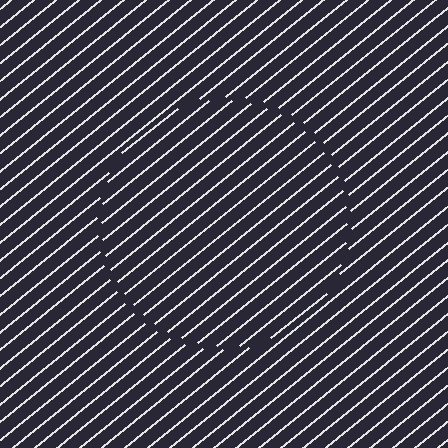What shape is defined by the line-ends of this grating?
An illusory circle. The interior of the shape contains the same grating, shifted by half a period — the contour is defined by the phase discontinuity where line-ends from the inner and outer gratings abut.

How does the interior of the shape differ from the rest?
The interior of the shape contains the same grating, shifted by half a period — the contour is defined by the phase discontinuity where line-ends from the inner and outer gratings abut.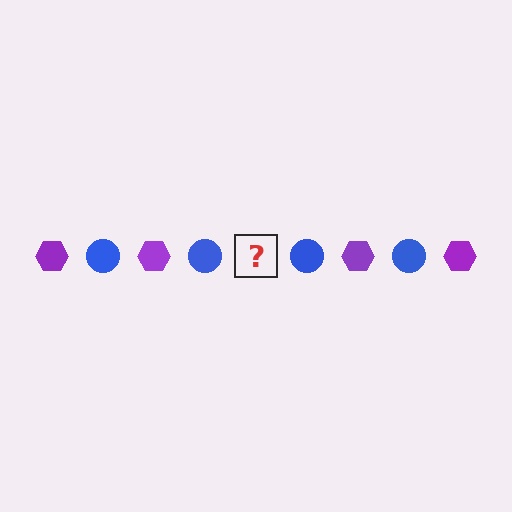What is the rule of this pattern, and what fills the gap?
The rule is that the pattern alternates between purple hexagon and blue circle. The gap should be filled with a purple hexagon.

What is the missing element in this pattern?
The missing element is a purple hexagon.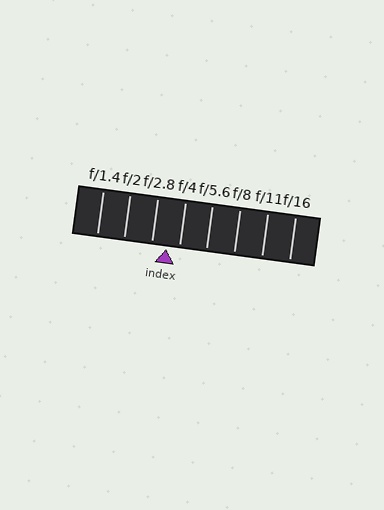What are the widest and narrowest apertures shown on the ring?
The widest aperture shown is f/1.4 and the narrowest is f/16.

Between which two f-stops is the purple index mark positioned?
The index mark is between f/2.8 and f/4.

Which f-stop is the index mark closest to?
The index mark is closest to f/4.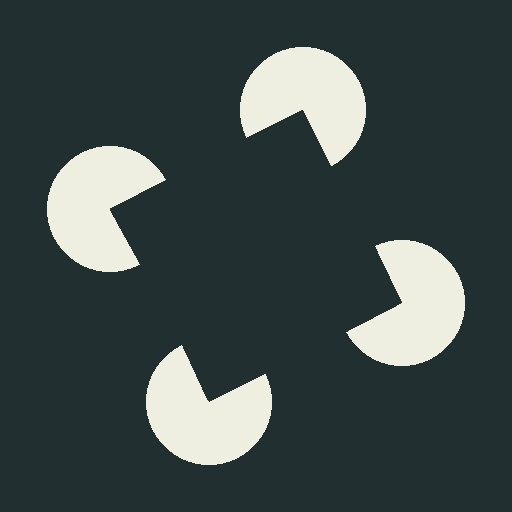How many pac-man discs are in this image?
There are 4 — one at each vertex of the illusory square.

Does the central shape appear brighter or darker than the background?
It typically appears slightly darker than the background, even though no actual brightness change is drawn.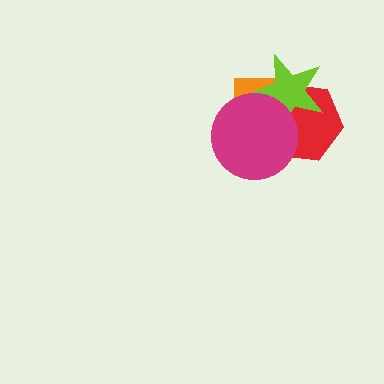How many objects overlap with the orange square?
3 objects overlap with the orange square.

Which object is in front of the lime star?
The magenta circle is in front of the lime star.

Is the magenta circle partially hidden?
No, no other shape covers it.